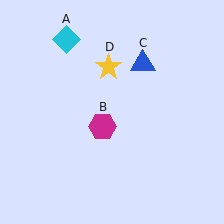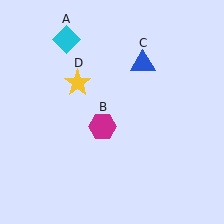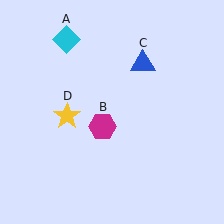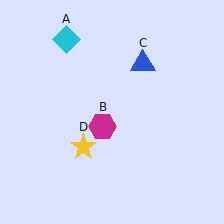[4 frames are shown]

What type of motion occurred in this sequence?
The yellow star (object D) rotated counterclockwise around the center of the scene.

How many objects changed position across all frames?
1 object changed position: yellow star (object D).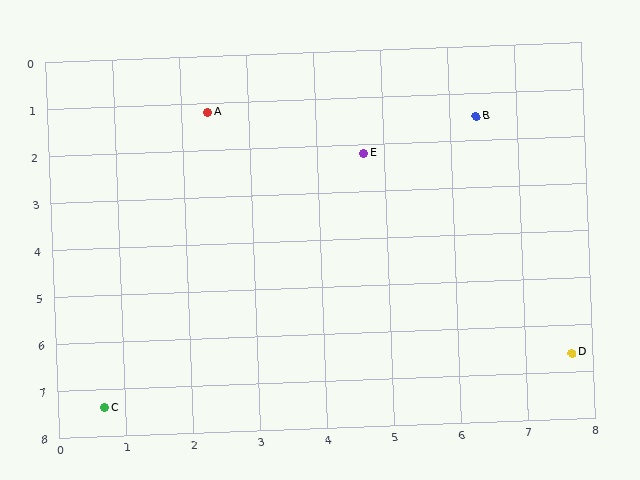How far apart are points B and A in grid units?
Points B and A are about 4.0 grid units apart.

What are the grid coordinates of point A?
Point A is at approximately (2.4, 1.2).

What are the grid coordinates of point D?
Point D is at approximately (7.7, 6.6).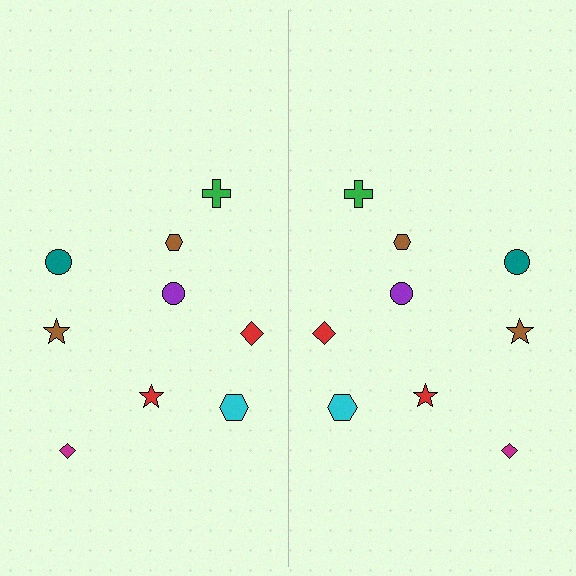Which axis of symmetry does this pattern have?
The pattern has a vertical axis of symmetry running through the center of the image.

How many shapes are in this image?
There are 18 shapes in this image.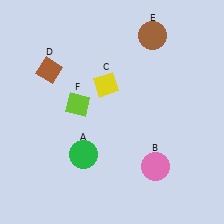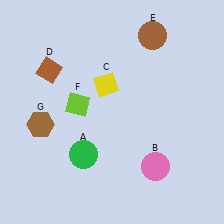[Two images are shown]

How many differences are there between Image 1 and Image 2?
There is 1 difference between the two images.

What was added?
A brown hexagon (G) was added in Image 2.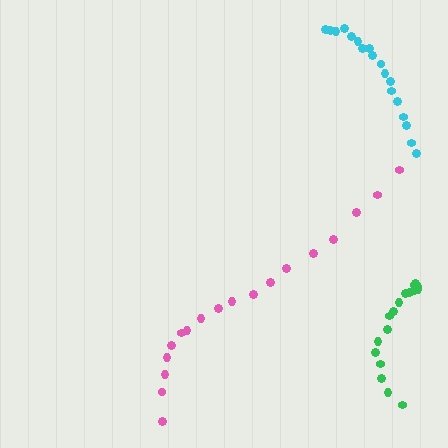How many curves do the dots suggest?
There are 3 distinct paths.